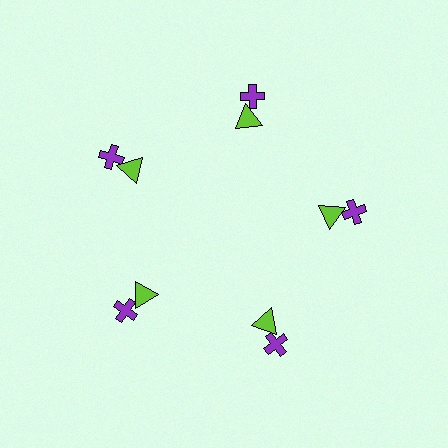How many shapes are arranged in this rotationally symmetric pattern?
There are 10 shapes, arranged in 5 groups of 2.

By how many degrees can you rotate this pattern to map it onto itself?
The pattern maps onto itself every 72 degrees of rotation.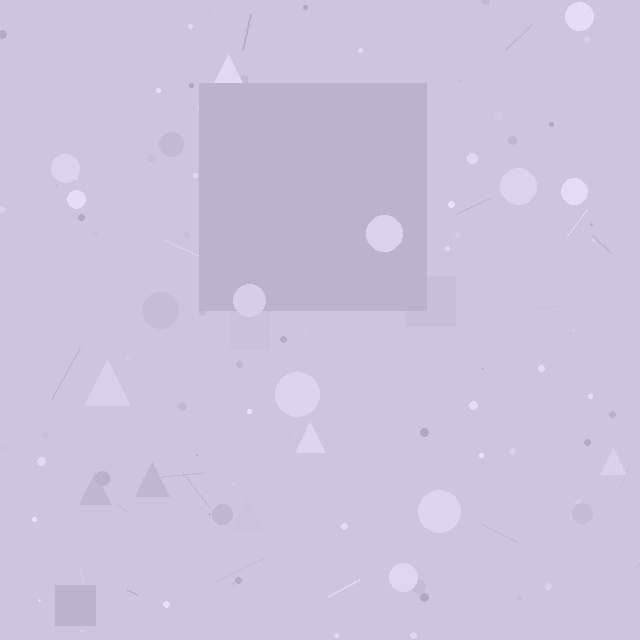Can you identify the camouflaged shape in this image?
The camouflaged shape is a square.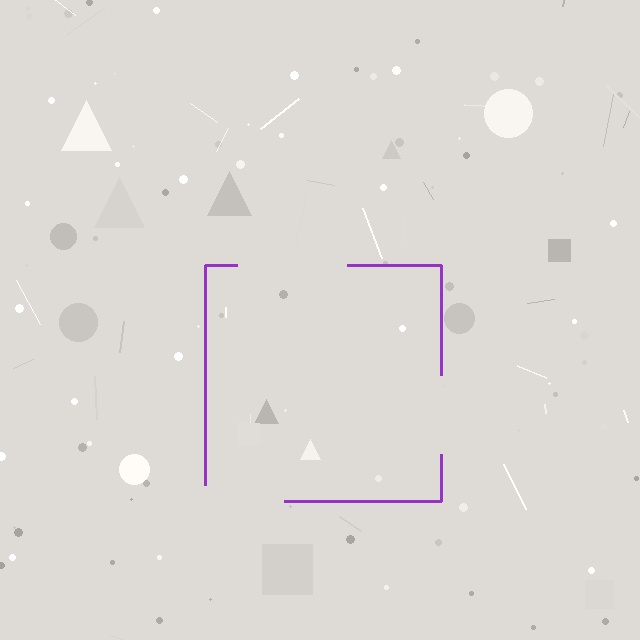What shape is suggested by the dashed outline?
The dashed outline suggests a square.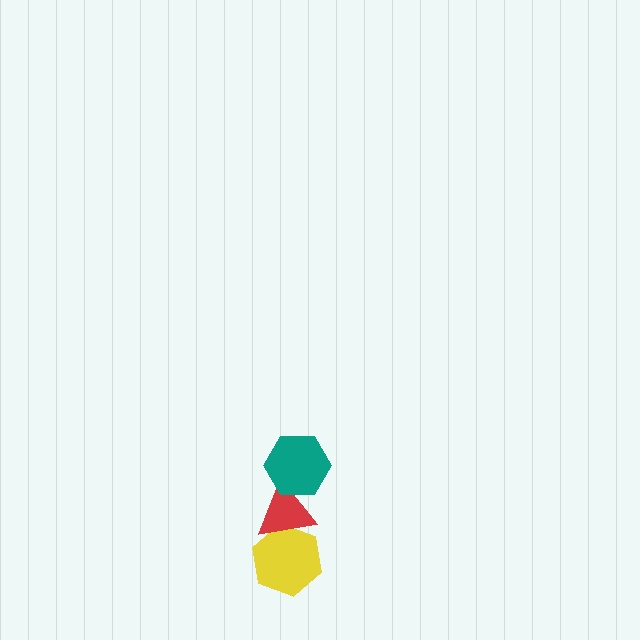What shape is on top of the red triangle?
The teal hexagon is on top of the red triangle.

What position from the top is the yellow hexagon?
The yellow hexagon is 3rd from the top.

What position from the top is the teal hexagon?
The teal hexagon is 1st from the top.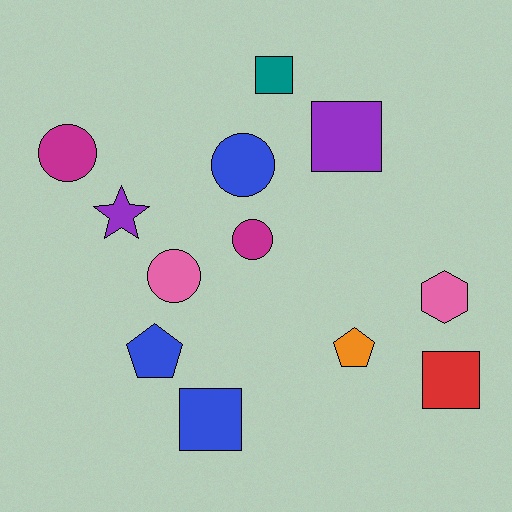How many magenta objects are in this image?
There are 2 magenta objects.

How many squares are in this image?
There are 4 squares.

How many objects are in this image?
There are 12 objects.